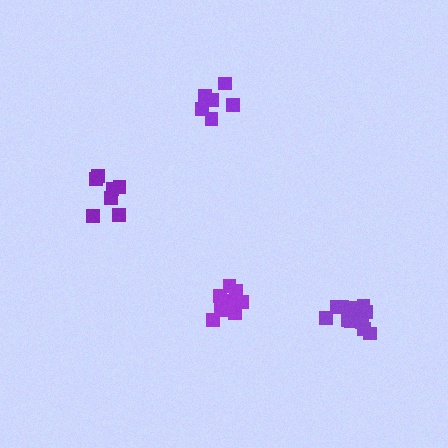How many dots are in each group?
Group 1: 7 dots, Group 2: 6 dots, Group 3: 9 dots, Group 4: 12 dots (34 total).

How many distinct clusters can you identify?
There are 4 distinct clusters.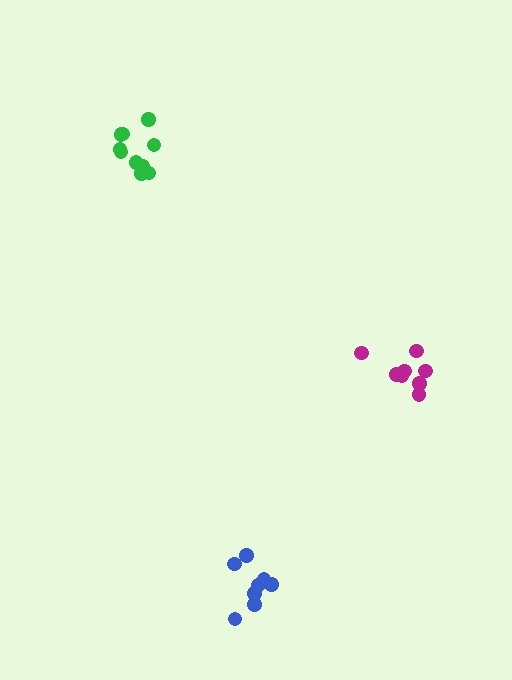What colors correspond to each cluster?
The clusters are colored: green, blue, magenta.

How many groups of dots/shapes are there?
There are 3 groups.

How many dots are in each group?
Group 1: 10 dots, Group 2: 8 dots, Group 3: 8 dots (26 total).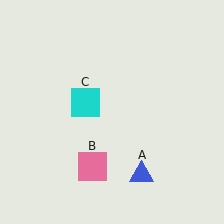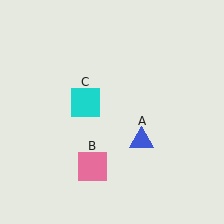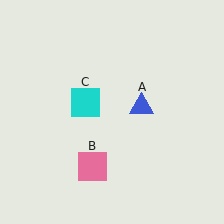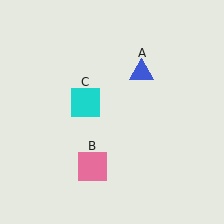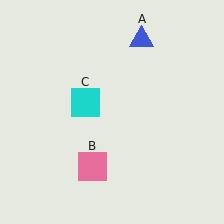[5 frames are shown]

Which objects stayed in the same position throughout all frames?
Pink square (object B) and cyan square (object C) remained stationary.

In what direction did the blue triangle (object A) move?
The blue triangle (object A) moved up.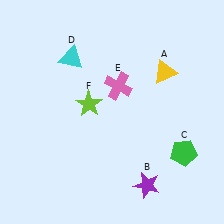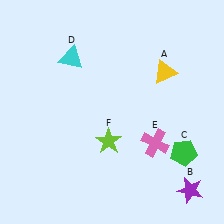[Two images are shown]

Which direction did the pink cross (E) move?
The pink cross (E) moved down.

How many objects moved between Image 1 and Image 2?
3 objects moved between the two images.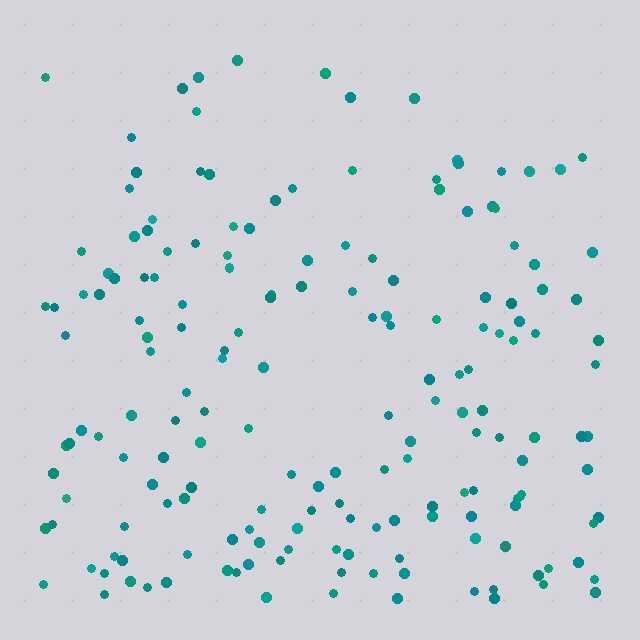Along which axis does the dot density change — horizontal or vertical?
Vertical.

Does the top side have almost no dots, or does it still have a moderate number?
Still a moderate number, just noticeably fewer than the bottom.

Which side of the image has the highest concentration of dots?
The bottom.